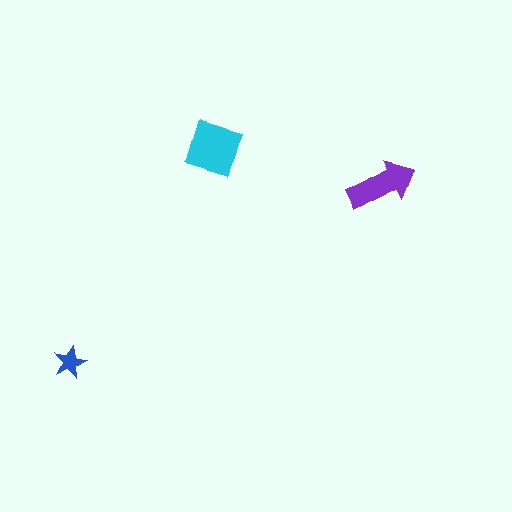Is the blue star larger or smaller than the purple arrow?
Smaller.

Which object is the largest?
The cyan diamond.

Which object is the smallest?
The blue star.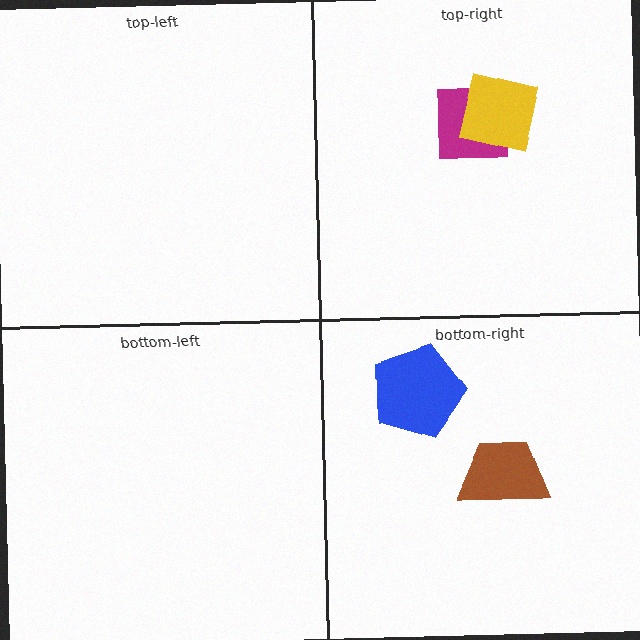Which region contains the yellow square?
The top-right region.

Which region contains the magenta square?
The top-right region.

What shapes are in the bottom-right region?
The brown trapezoid, the blue pentagon.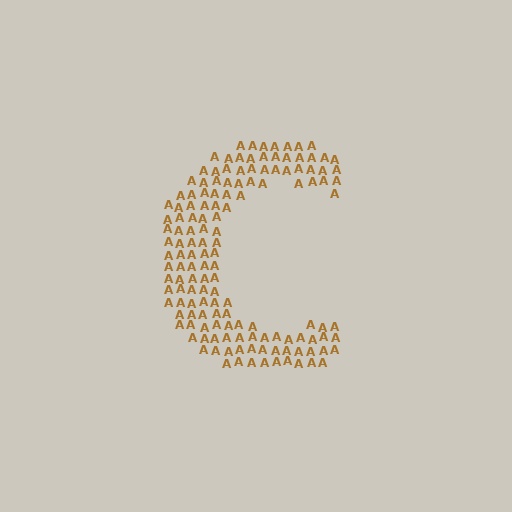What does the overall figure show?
The overall figure shows the letter C.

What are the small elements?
The small elements are letter A's.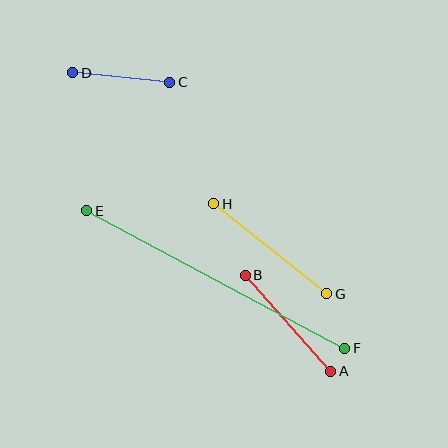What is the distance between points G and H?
The distance is approximately 144 pixels.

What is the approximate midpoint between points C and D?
The midpoint is at approximately (121, 78) pixels.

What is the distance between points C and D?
The distance is approximately 98 pixels.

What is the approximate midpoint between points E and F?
The midpoint is at approximately (216, 280) pixels.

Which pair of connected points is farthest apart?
Points E and F are farthest apart.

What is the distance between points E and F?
The distance is approximately 293 pixels.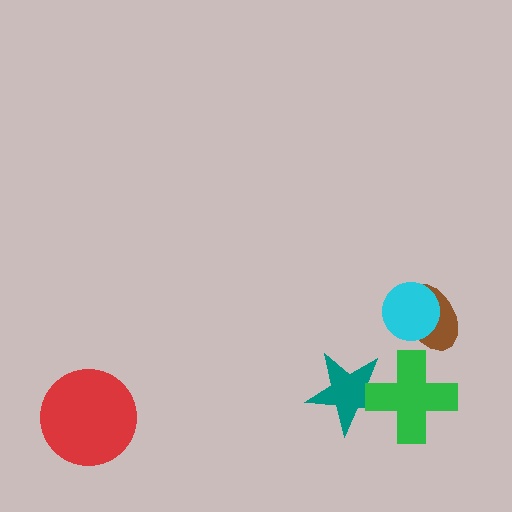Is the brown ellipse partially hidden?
Yes, it is partially covered by another shape.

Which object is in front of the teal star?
The green cross is in front of the teal star.